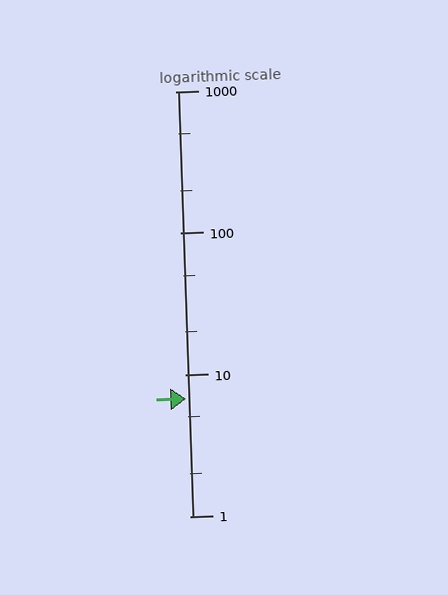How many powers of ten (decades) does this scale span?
The scale spans 3 decades, from 1 to 1000.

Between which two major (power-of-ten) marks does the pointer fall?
The pointer is between 1 and 10.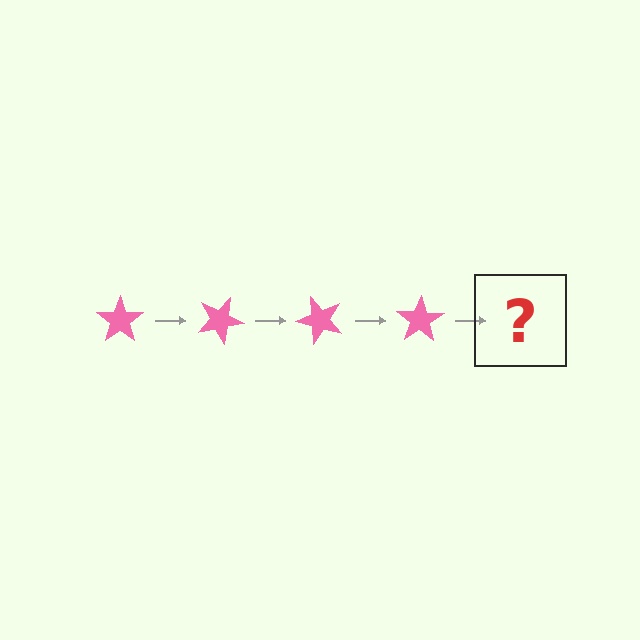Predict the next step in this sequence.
The next step is a pink star rotated 100 degrees.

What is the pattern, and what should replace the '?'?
The pattern is that the star rotates 25 degrees each step. The '?' should be a pink star rotated 100 degrees.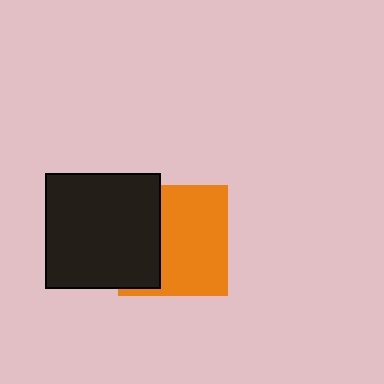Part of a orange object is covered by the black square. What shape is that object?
It is a square.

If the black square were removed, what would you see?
You would see the complete orange square.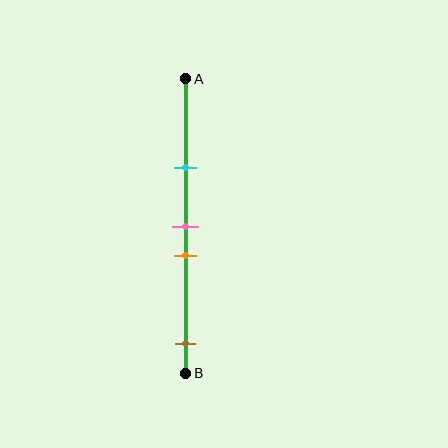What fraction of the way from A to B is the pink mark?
The pink mark is approximately 50% (0.5) of the way from A to B.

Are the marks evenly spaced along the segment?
No, the marks are not evenly spaced.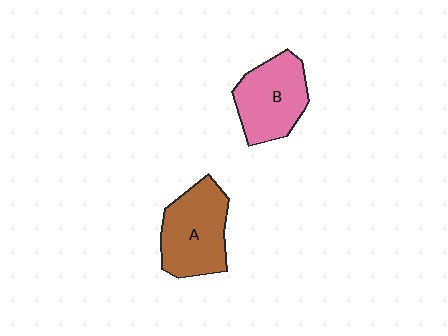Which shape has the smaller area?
Shape B (pink).